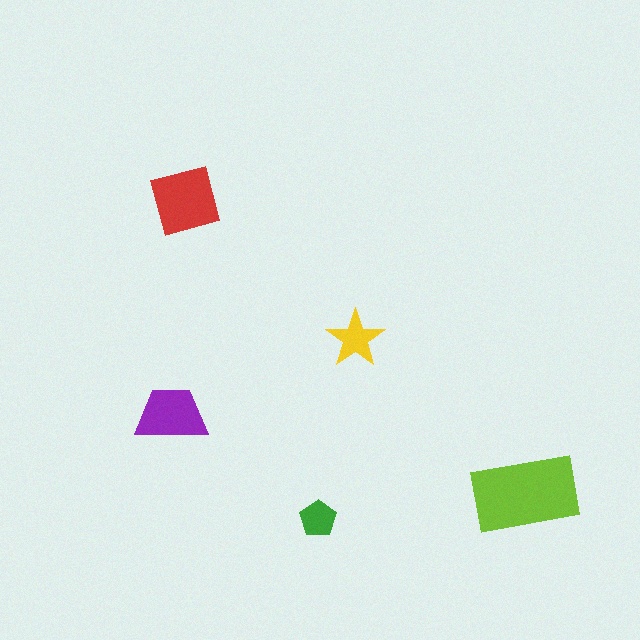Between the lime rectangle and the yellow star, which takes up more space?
The lime rectangle.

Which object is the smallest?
The green pentagon.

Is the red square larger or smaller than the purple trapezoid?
Larger.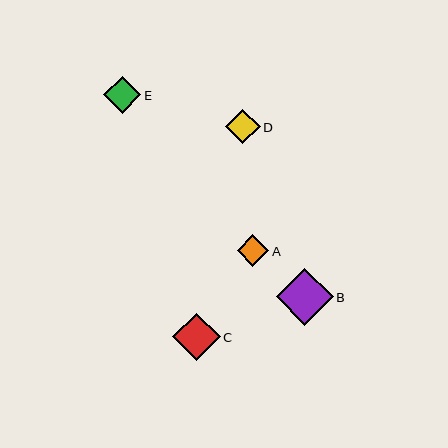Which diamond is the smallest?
Diamond A is the smallest with a size of approximately 32 pixels.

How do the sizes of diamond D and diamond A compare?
Diamond D and diamond A are approximately the same size.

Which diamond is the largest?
Diamond B is the largest with a size of approximately 57 pixels.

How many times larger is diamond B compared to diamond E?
Diamond B is approximately 1.6 times the size of diamond E.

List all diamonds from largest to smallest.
From largest to smallest: B, C, E, D, A.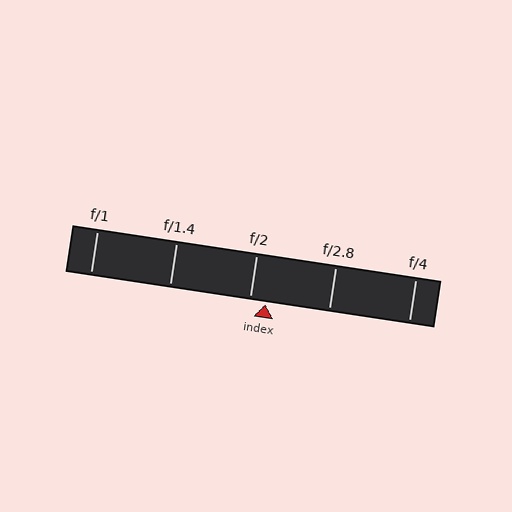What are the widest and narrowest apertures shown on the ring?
The widest aperture shown is f/1 and the narrowest is f/4.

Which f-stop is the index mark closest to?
The index mark is closest to f/2.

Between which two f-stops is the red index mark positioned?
The index mark is between f/2 and f/2.8.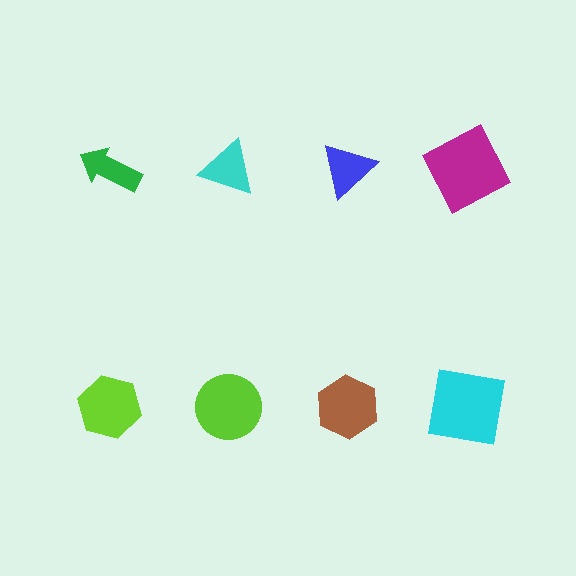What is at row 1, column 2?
A cyan triangle.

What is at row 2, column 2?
A lime circle.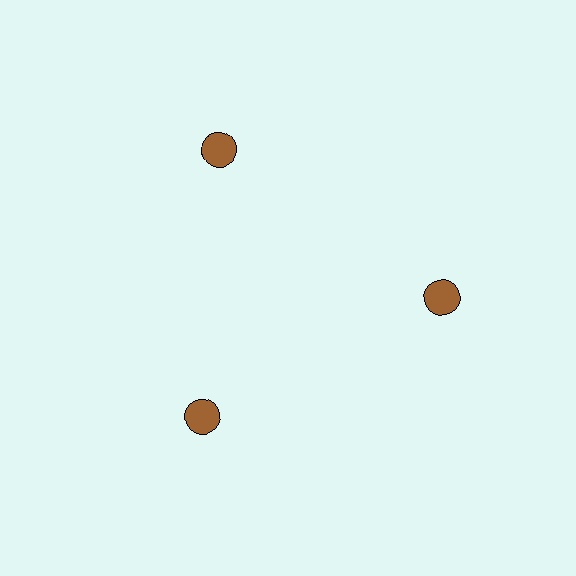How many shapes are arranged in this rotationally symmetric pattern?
There are 3 shapes, arranged in 3 groups of 1.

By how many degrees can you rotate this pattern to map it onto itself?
The pattern maps onto itself every 120 degrees of rotation.